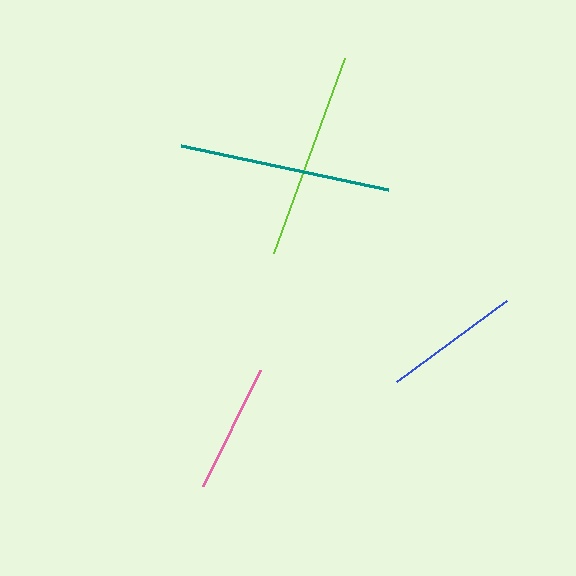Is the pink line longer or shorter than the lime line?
The lime line is longer than the pink line.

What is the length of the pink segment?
The pink segment is approximately 130 pixels long.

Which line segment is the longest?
The teal line is the longest at approximately 211 pixels.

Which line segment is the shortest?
The pink line is the shortest at approximately 130 pixels.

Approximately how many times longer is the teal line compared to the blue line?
The teal line is approximately 1.5 times the length of the blue line.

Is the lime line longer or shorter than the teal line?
The teal line is longer than the lime line.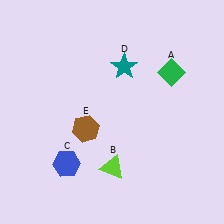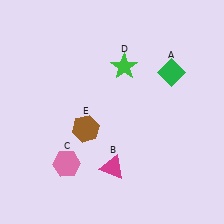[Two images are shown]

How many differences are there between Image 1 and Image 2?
There are 3 differences between the two images.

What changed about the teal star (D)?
In Image 1, D is teal. In Image 2, it changed to green.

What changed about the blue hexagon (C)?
In Image 1, C is blue. In Image 2, it changed to pink.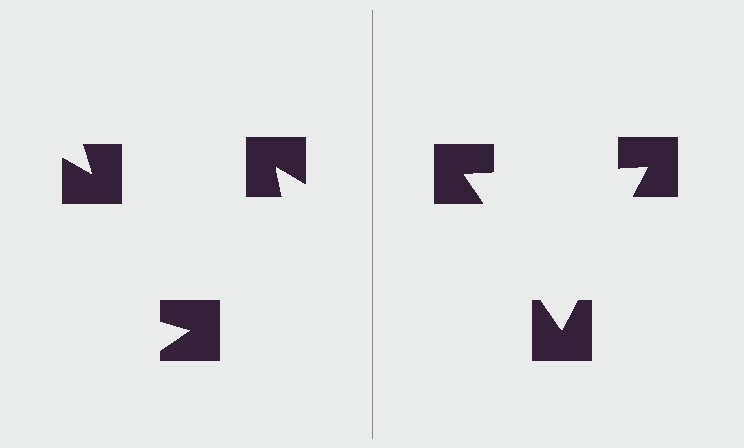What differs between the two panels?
The notched squares are positioned identically on both sides; only the wedge orientations differ. On the right they align to a triangle; on the left they are misaligned.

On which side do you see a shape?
An illusory triangle appears on the right side. On the left side the wedge cuts are rotated, so no coherent shape forms.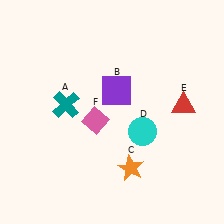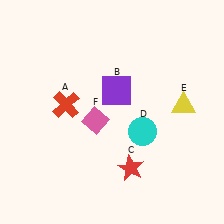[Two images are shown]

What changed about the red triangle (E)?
In Image 1, E is red. In Image 2, it changed to yellow.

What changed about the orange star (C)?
In Image 1, C is orange. In Image 2, it changed to red.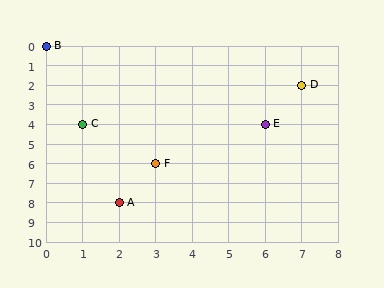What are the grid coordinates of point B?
Point B is at grid coordinates (0, 0).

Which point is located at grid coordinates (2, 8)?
Point A is at (2, 8).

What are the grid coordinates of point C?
Point C is at grid coordinates (1, 4).